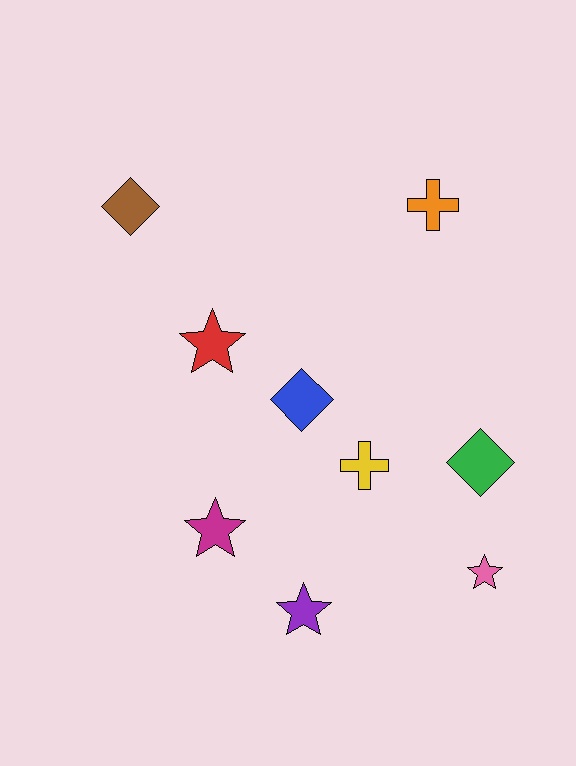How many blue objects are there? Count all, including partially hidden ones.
There is 1 blue object.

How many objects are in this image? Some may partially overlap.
There are 9 objects.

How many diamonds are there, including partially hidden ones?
There are 3 diamonds.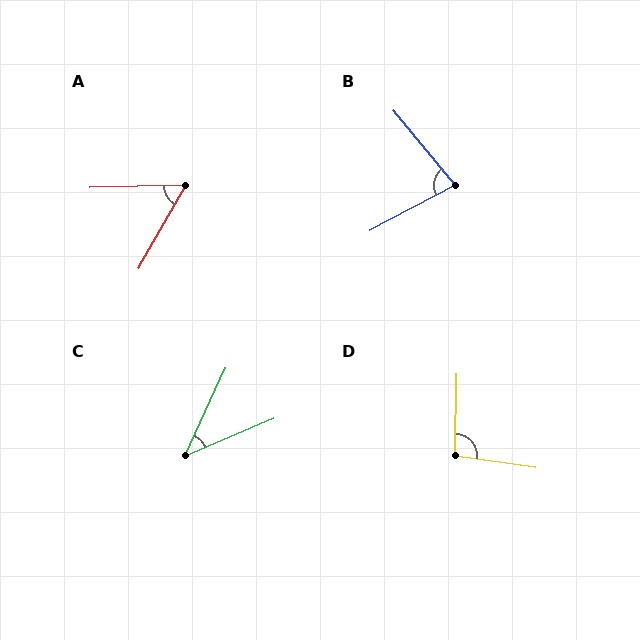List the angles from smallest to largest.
C (42°), A (59°), B (79°), D (97°).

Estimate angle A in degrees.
Approximately 59 degrees.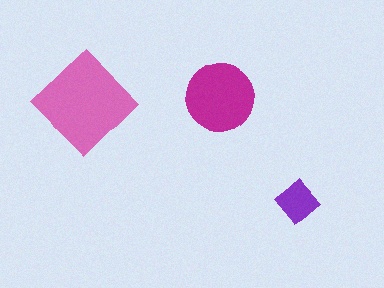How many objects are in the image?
There are 3 objects in the image.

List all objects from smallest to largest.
The purple diamond, the magenta circle, the pink diamond.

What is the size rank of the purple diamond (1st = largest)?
3rd.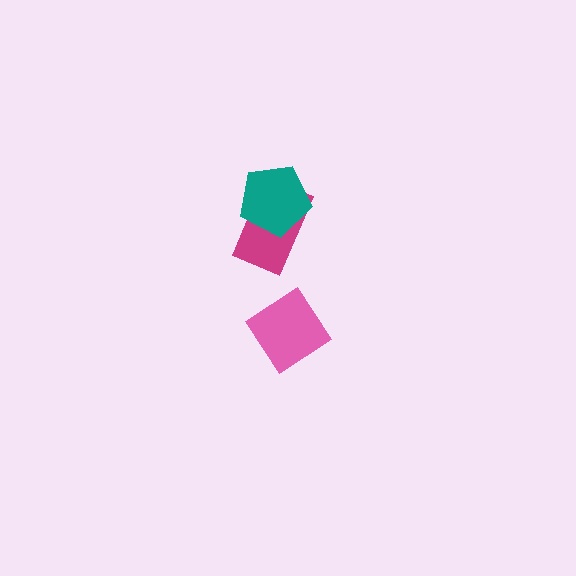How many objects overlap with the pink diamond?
0 objects overlap with the pink diamond.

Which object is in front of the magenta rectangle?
The teal pentagon is in front of the magenta rectangle.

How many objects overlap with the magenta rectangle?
1 object overlaps with the magenta rectangle.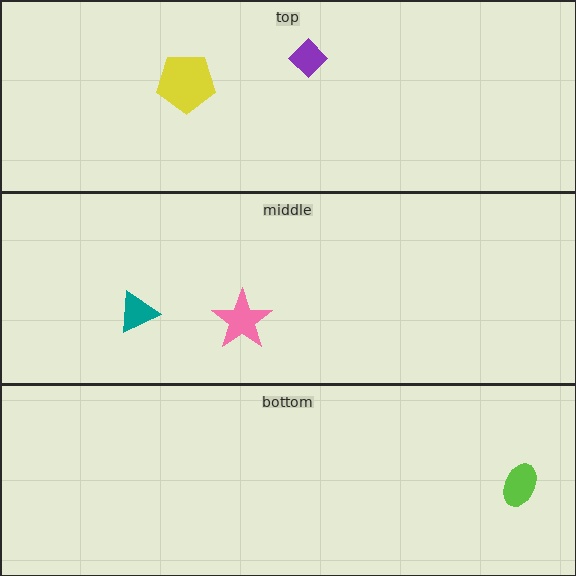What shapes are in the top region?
The yellow pentagon, the purple diamond.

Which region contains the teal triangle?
The middle region.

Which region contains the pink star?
The middle region.